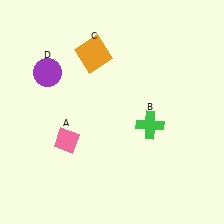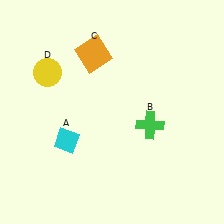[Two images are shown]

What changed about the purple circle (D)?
In Image 1, D is purple. In Image 2, it changed to yellow.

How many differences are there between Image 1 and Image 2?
There are 2 differences between the two images.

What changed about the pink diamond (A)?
In Image 1, A is pink. In Image 2, it changed to cyan.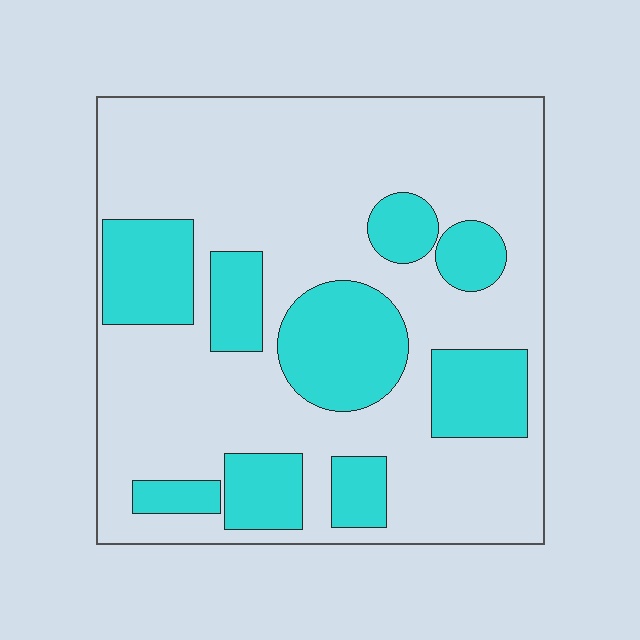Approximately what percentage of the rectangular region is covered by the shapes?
Approximately 30%.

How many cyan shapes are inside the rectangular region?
9.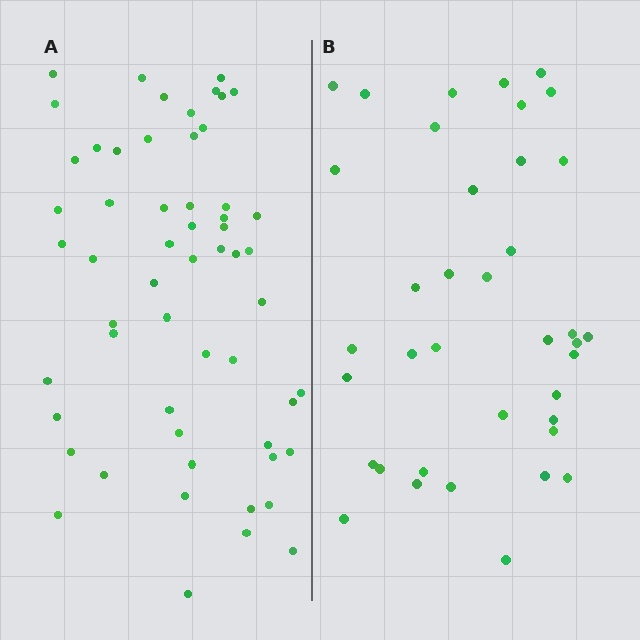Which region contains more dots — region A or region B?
Region A (the left region) has more dots.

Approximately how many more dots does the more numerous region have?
Region A has approximately 20 more dots than region B.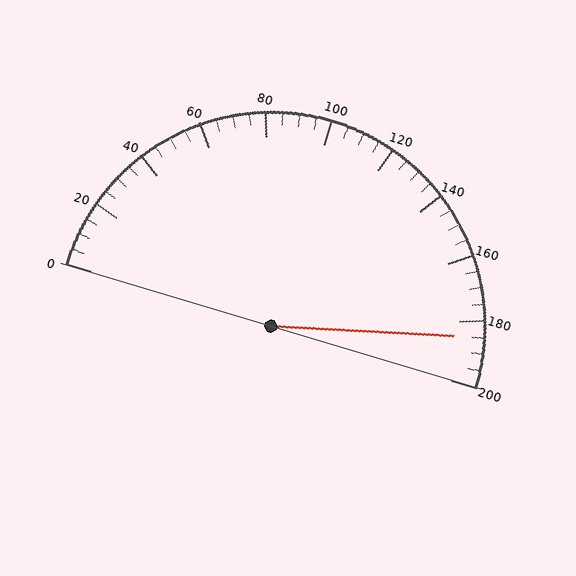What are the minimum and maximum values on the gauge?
The gauge ranges from 0 to 200.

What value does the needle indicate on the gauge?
The needle indicates approximately 185.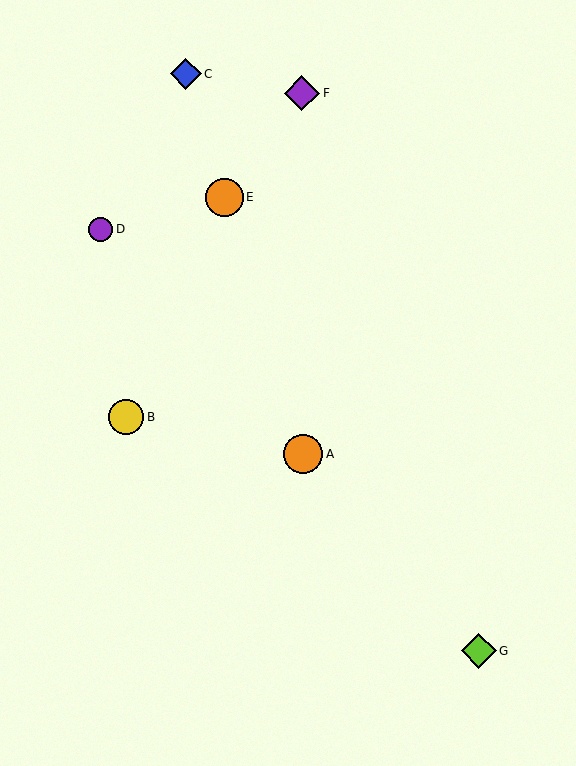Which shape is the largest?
The orange circle (labeled A) is the largest.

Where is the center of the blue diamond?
The center of the blue diamond is at (186, 74).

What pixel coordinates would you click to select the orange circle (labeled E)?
Click at (224, 198) to select the orange circle E.